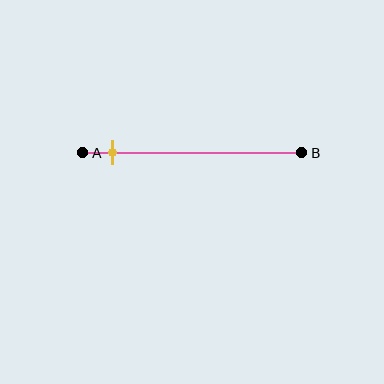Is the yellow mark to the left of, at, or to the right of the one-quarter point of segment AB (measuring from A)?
The yellow mark is to the left of the one-quarter point of segment AB.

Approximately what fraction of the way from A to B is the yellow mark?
The yellow mark is approximately 15% of the way from A to B.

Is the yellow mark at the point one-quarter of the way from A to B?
No, the mark is at about 15% from A, not at the 25% one-quarter point.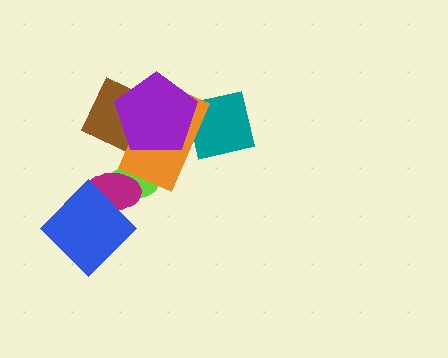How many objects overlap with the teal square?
2 objects overlap with the teal square.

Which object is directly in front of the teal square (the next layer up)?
The orange rectangle is directly in front of the teal square.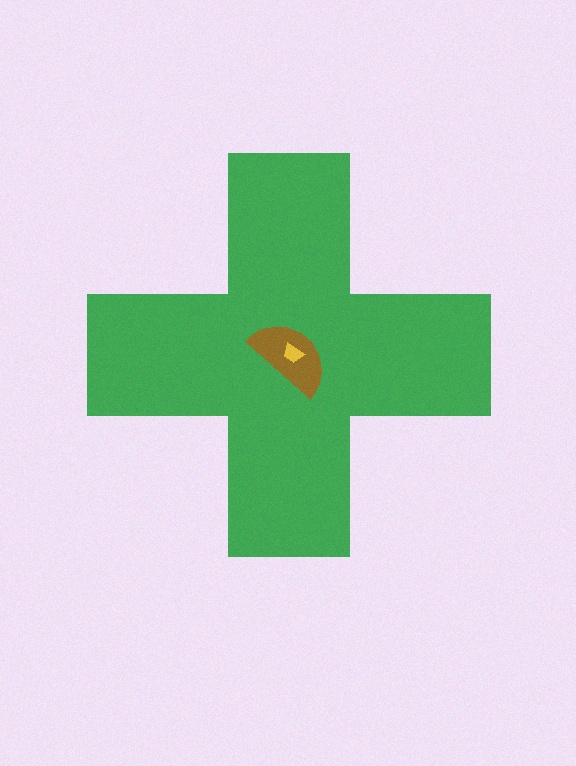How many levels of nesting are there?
3.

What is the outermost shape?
The green cross.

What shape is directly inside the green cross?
The brown semicircle.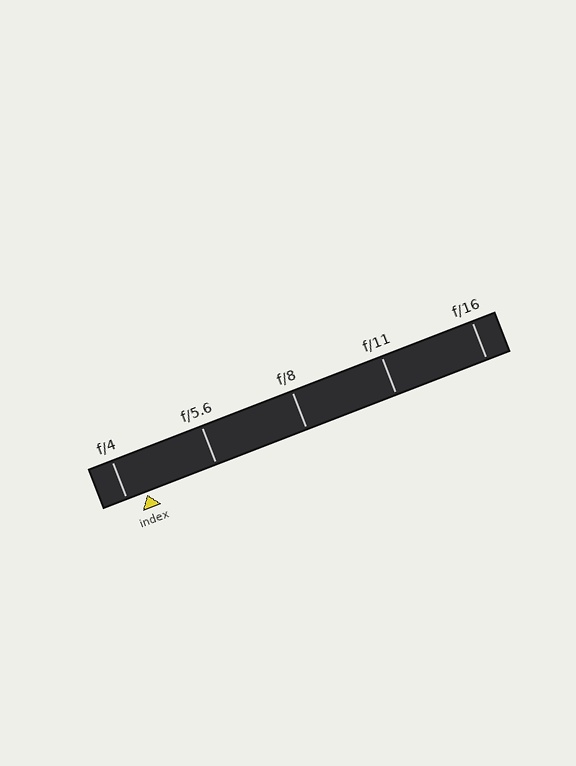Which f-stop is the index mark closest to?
The index mark is closest to f/4.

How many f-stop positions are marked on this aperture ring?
There are 5 f-stop positions marked.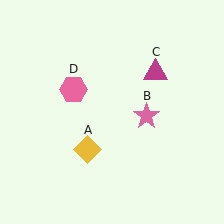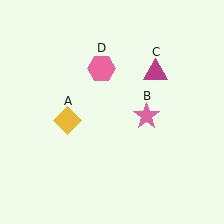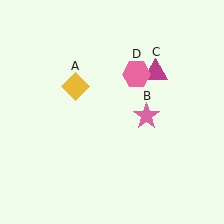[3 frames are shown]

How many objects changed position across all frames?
2 objects changed position: yellow diamond (object A), pink hexagon (object D).